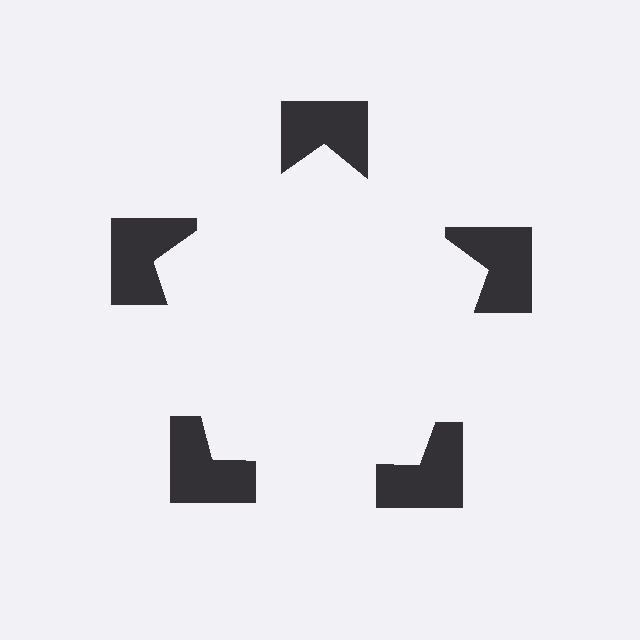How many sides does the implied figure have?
5 sides.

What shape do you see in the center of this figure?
An illusory pentagon — its edges are inferred from the aligned wedge cuts in the notched squares, not physically drawn.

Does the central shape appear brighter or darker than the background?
It typically appears slightly brighter than the background, even though no actual brightness change is drawn.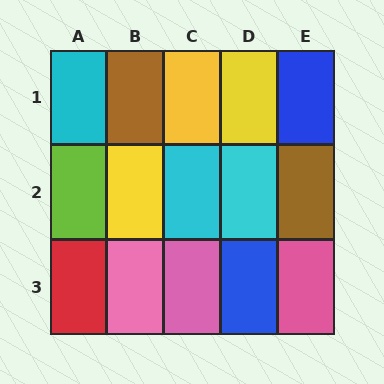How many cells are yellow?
3 cells are yellow.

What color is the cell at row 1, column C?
Yellow.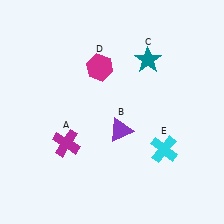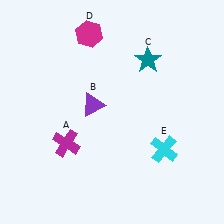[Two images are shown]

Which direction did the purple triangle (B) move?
The purple triangle (B) moved left.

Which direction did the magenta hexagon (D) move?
The magenta hexagon (D) moved up.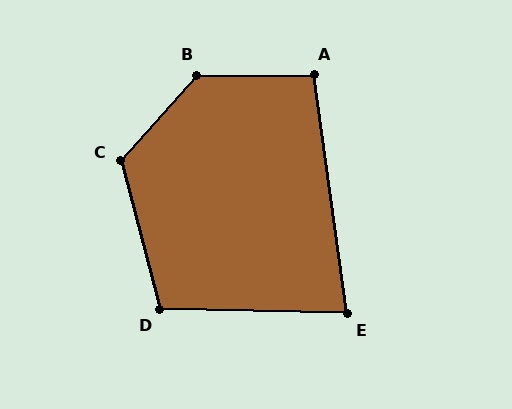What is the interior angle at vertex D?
Approximately 106 degrees (obtuse).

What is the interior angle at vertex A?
Approximately 98 degrees (obtuse).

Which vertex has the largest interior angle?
B, at approximately 132 degrees.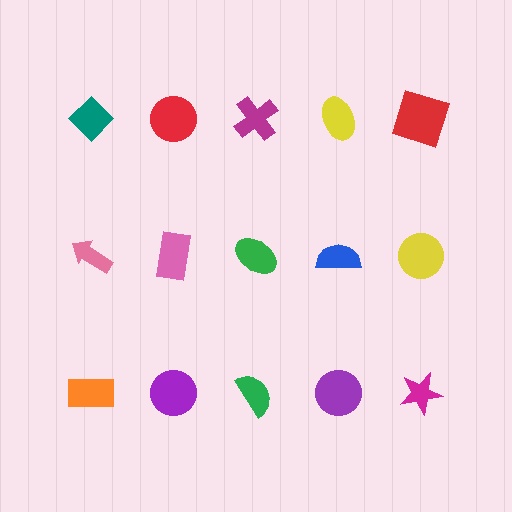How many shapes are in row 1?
5 shapes.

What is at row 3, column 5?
A magenta star.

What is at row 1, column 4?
A yellow ellipse.